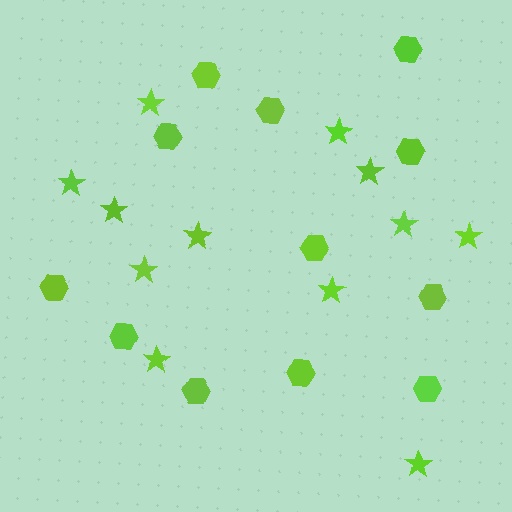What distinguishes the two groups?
There are 2 groups: one group of hexagons (12) and one group of stars (12).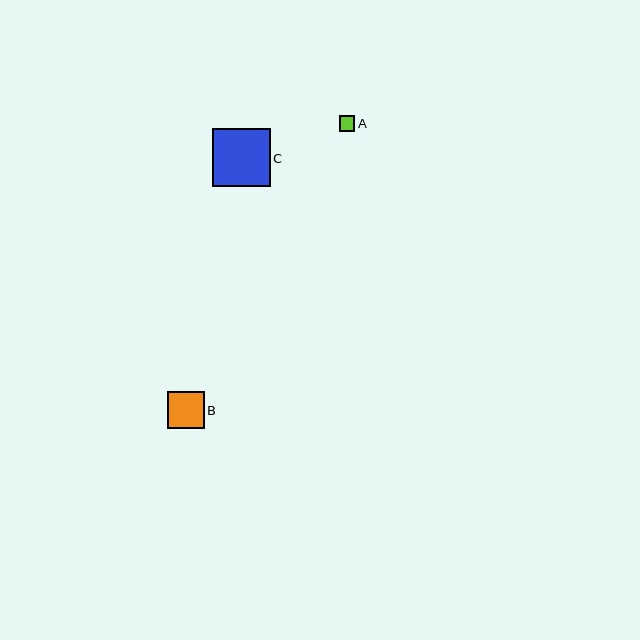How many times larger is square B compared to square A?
Square B is approximately 2.4 times the size of square A.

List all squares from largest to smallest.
From largest to smallest: C, B, A.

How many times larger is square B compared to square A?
Square B is approximately 2.4 times the size of square A.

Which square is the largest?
Square C is the largest with a size of approximately 58 pixels.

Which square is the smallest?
Square A is the smallest with a size of approximately 15 pixels.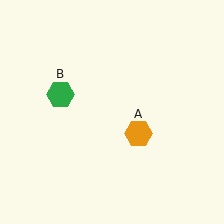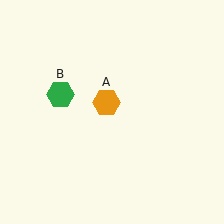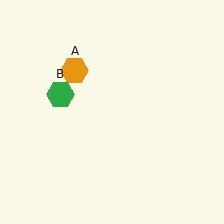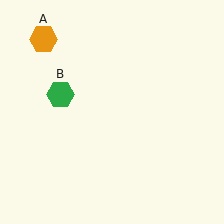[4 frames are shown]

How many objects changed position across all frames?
1 object changed position: orange hexagon (object A).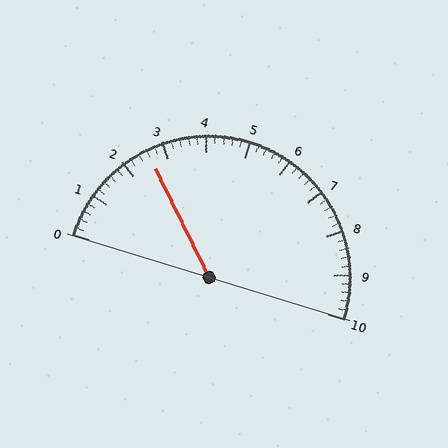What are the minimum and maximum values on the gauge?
The gauge ranges from 0 to 10.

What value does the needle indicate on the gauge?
The needle indicates approximately 2.6.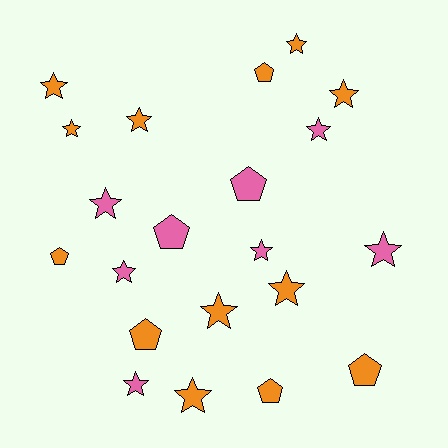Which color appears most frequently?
Orange, with 13 objects.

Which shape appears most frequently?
Star, with 14 objects.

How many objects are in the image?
There are 21 objects.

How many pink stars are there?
There are 6 pink stars.